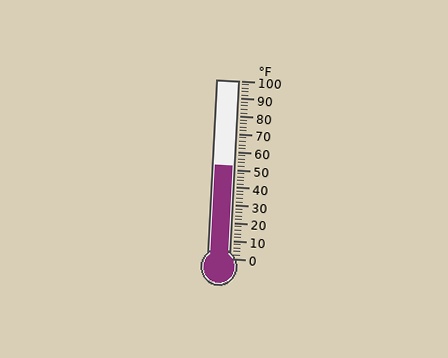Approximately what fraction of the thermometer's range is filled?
The thermometer is filled to approximately 50% of its range.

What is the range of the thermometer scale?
The thermometer scale ranges from 0°F to 100°F.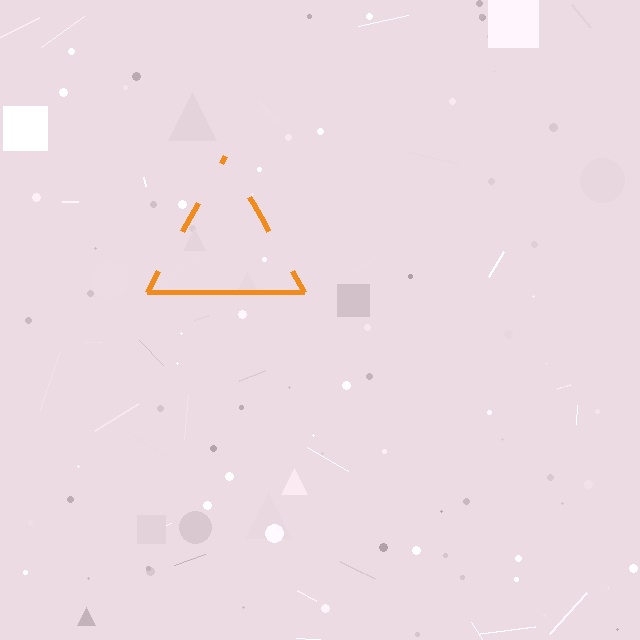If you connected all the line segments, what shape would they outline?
They would outline a triangle.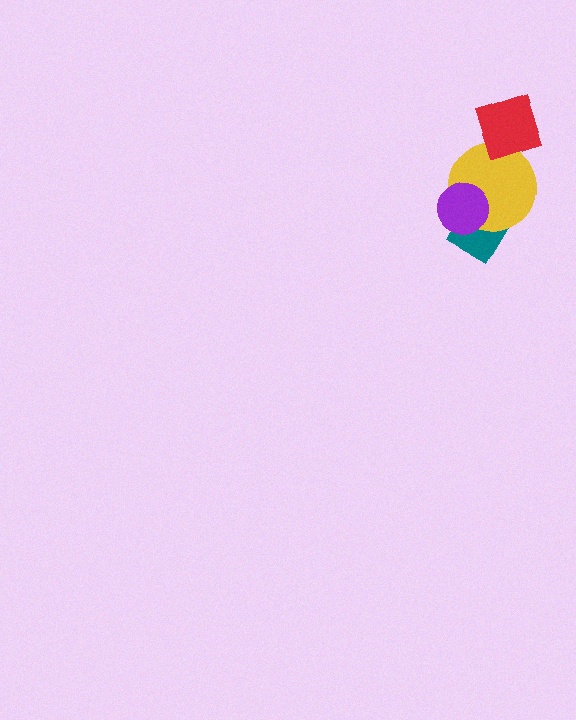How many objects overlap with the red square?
1 object overlaps with the red square.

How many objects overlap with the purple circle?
2 objects overlap with the purple circle.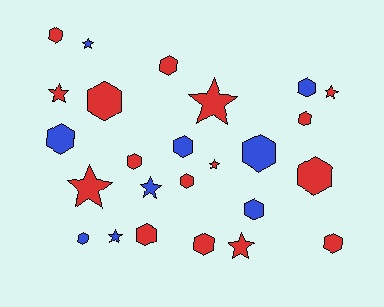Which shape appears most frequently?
Hexagon, with 16 objects.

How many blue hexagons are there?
There are 6 blue hexagons.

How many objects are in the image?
There are 25 objects.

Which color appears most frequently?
Red, with 16 objects.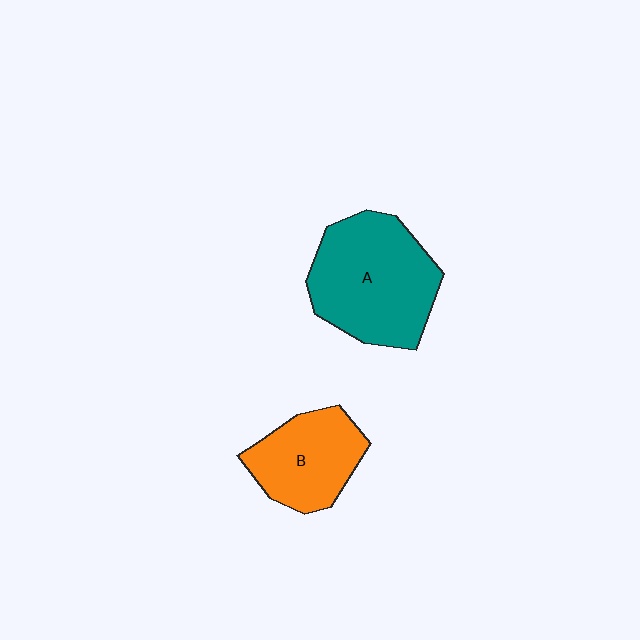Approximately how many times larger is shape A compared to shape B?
Approximately 1.5 times.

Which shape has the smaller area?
Shape B (orange).